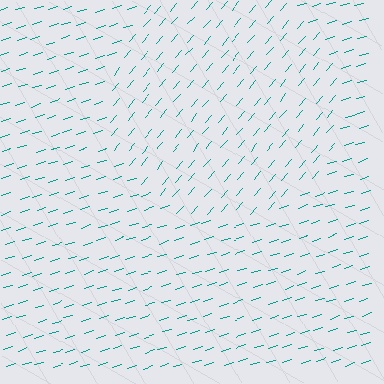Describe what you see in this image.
The image is filled with small teal line segments. A circle region in the image has lines oriented differently from the surrounding lines, creating a visible texture boundary.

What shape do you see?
I see a circle.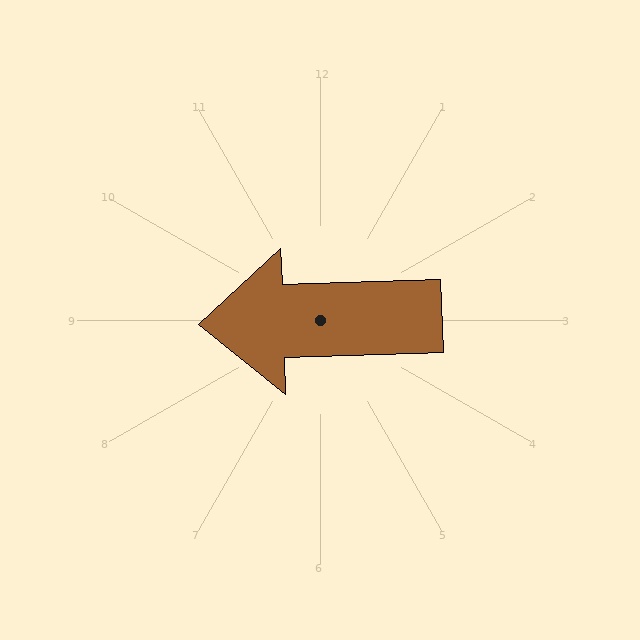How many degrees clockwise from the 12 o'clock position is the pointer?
Approximately 268 degrees.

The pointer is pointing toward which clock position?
Roughly 9 o'clock.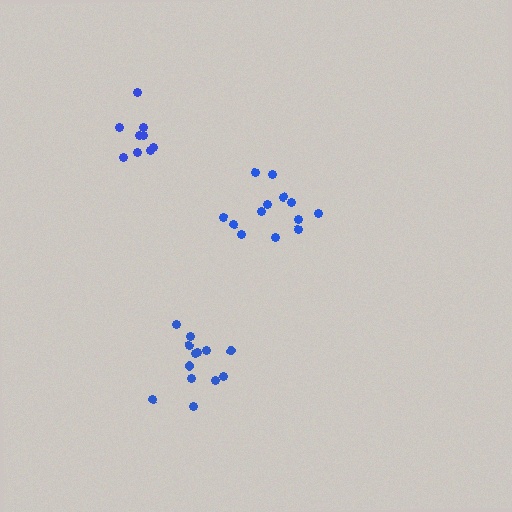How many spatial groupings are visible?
There are 3 spatial groupings.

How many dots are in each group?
Group 1: 13 dots, Group 2: 13 dots, Group 3: 9 dots (35 total).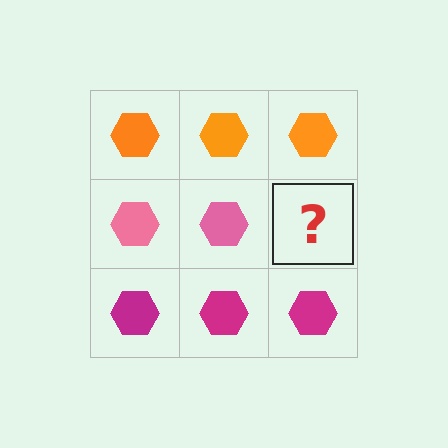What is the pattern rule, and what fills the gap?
The rule is that each row has a consistent color. The gap should be filled with a pink hexagon.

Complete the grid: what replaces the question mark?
The question mark should be replaced with a pink hexagon.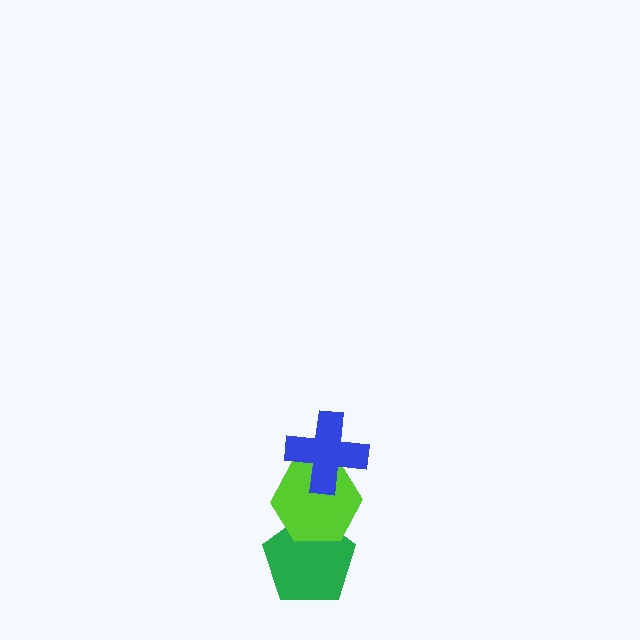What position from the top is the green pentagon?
The green pentagon is 3rd from the top.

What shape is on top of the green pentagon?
The lime hexagon is on top of the green pentagon.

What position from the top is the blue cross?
The blue cross is 1st from the top.